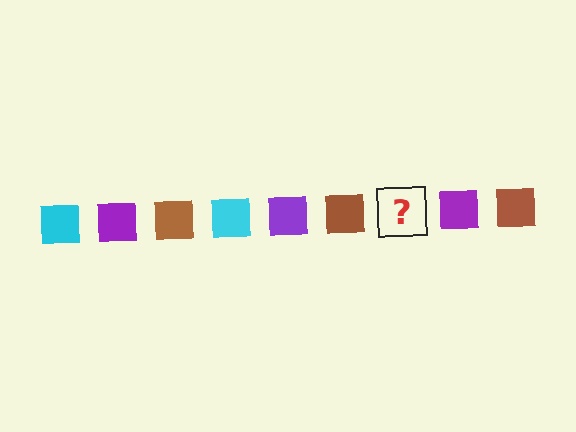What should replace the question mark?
The question mark should be replaced with a cyan square.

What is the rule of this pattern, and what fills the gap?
The rule is that the pattern cycles through cyan, purple, brown squares. The gap should be filled with a cyan square.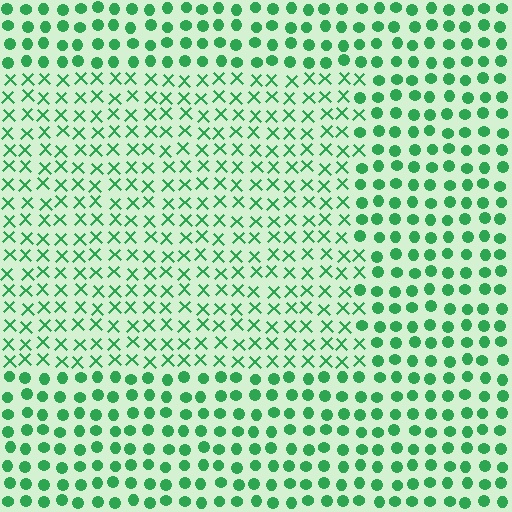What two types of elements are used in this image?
The image uses X marks inside the rectangle region and circles outside it.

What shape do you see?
I see a rectangle.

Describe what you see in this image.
The image is filled with small green elements arranged in a uniform grid. A rectangle-shaped region contains X marks, while the surrounding area contains circles. The boundary is defined purely by the change in element shape.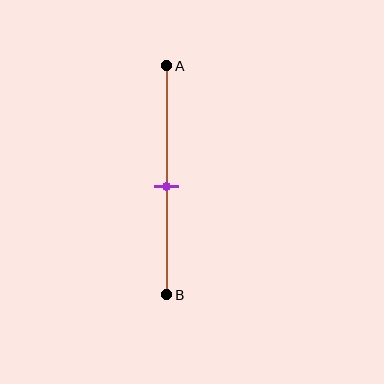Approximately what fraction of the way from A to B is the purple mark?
The purple mark is approximately 55% of the way from A to B.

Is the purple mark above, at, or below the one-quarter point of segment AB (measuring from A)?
The purple mark is below the one-quarter point of segment AB.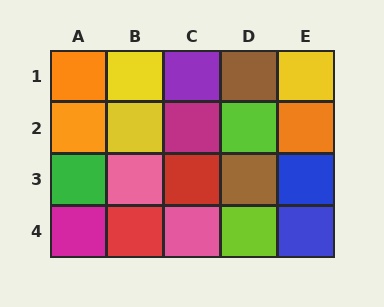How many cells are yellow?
3 cells are yellow.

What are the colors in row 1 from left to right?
Orange, yellow, purple, brown, yellow.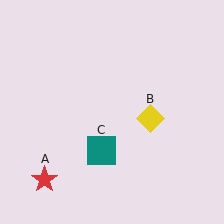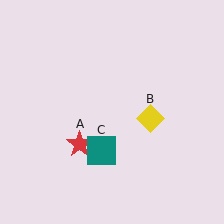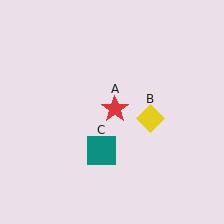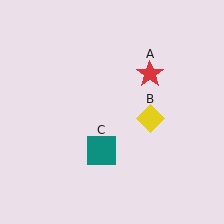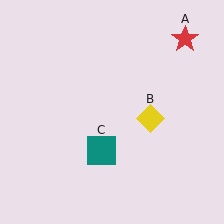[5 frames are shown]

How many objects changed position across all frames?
1 object changed position: red star (object A).